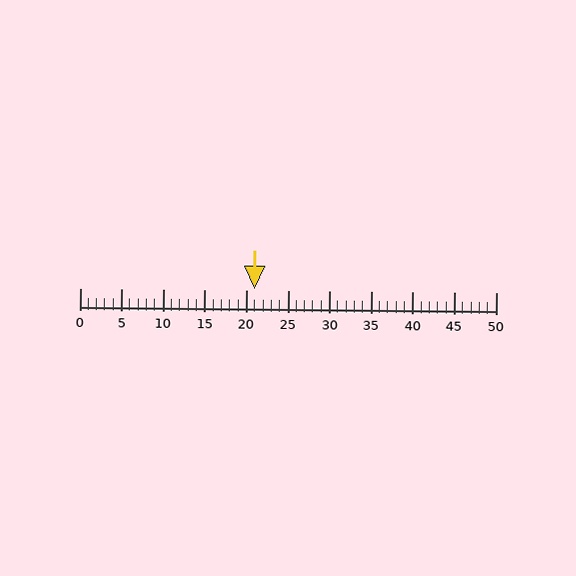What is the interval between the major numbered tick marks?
The major tick marks are spaced 5 units apart.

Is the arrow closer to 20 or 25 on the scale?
The arrow is closer to 20.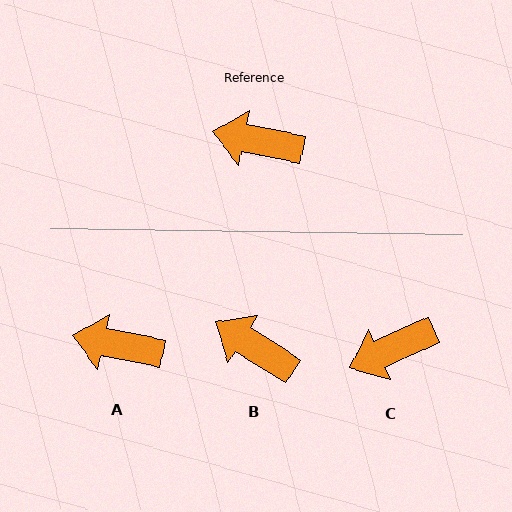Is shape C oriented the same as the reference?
No, it is off by about 36 degrees.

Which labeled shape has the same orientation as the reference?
A.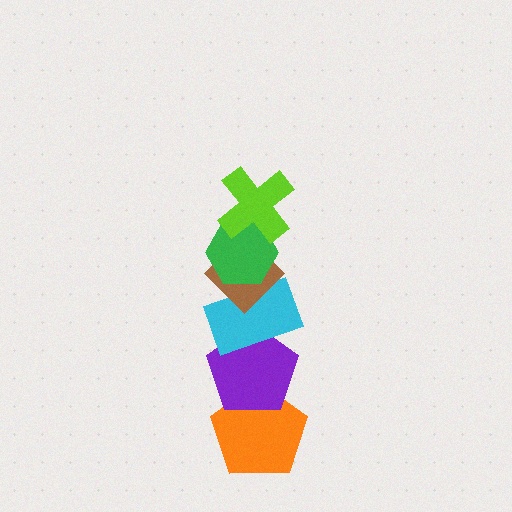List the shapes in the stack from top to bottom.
From top to bottom: the lime cross, the green hexagon, the brown diamond, the cyan rectangle, the purple pentagon, the orange pentagon.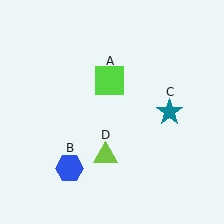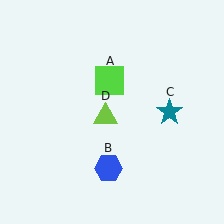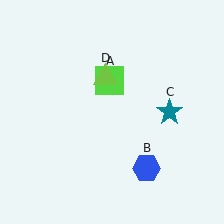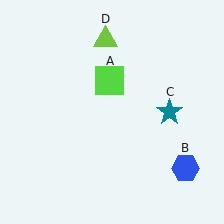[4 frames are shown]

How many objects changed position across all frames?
2 objects changed position: blue hexagon (object B), lime triangle (object D).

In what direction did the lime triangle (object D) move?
The lime triangle (object D) moved up.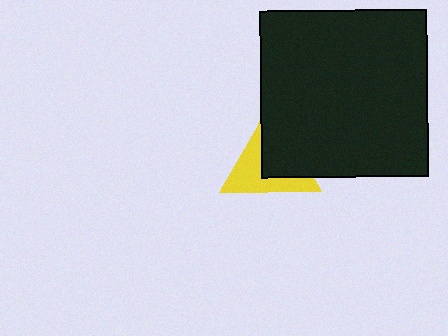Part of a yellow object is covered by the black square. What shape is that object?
It is a triangle.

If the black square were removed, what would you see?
You would see the complete yellow triangle.